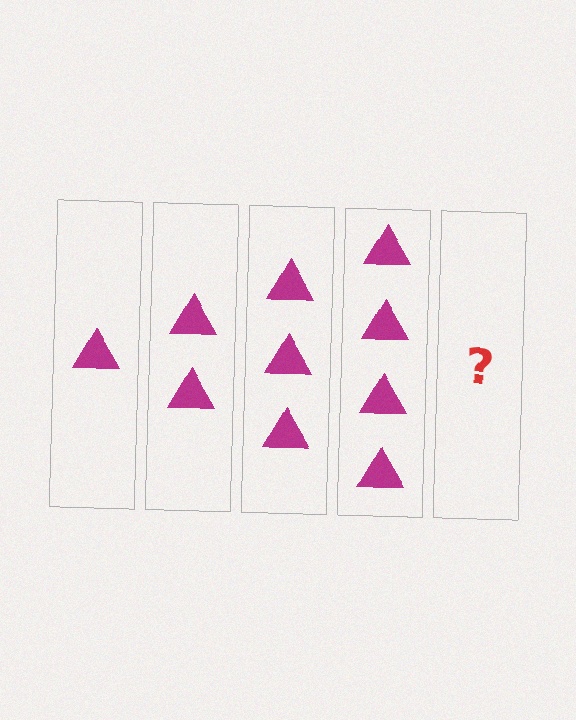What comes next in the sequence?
The next element should be 5 triangles.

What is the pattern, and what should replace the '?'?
The pattern is that each step adds one more triangle. The '?' should be 5 triangles.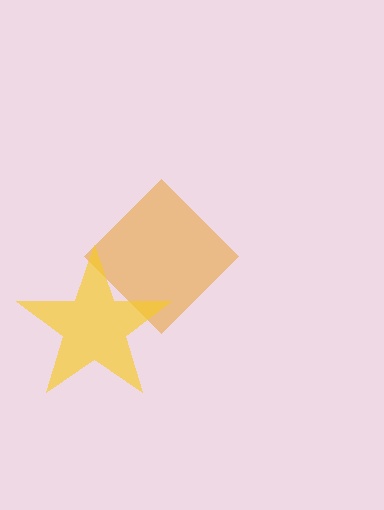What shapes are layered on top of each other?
The layered shapes are: an orange diamond, a yellow star.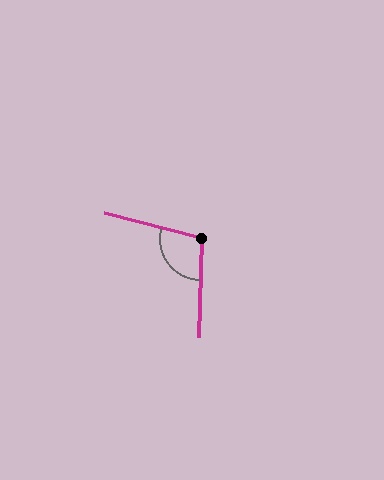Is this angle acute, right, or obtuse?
It is obtuse.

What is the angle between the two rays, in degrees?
Approximately 103 degrees.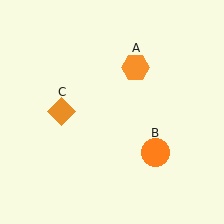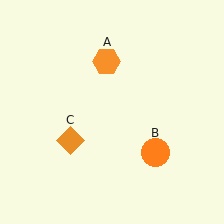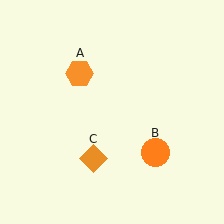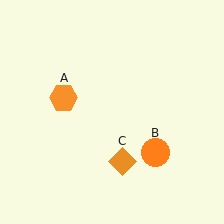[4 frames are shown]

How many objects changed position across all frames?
2 objects changed position: orange hexagon (object A), orange diamond (object C).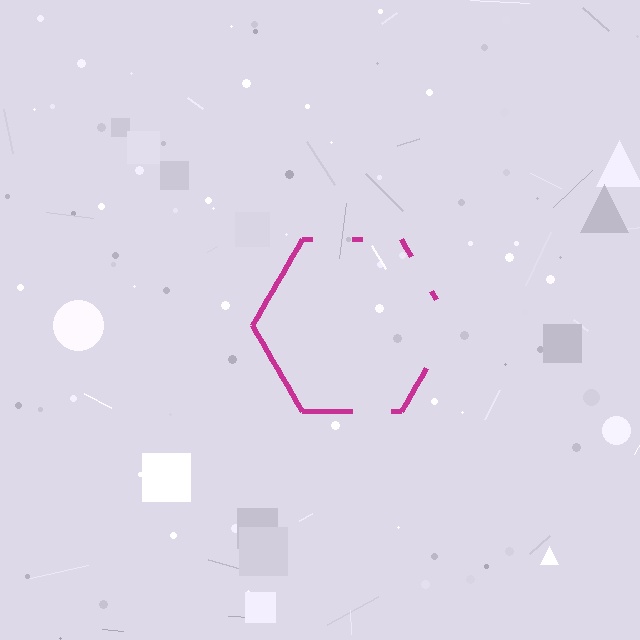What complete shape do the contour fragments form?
The contour fragments form a hexagon.